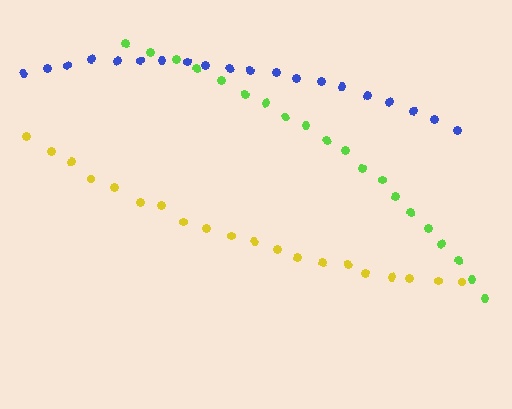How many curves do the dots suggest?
There are 3 distinct paths.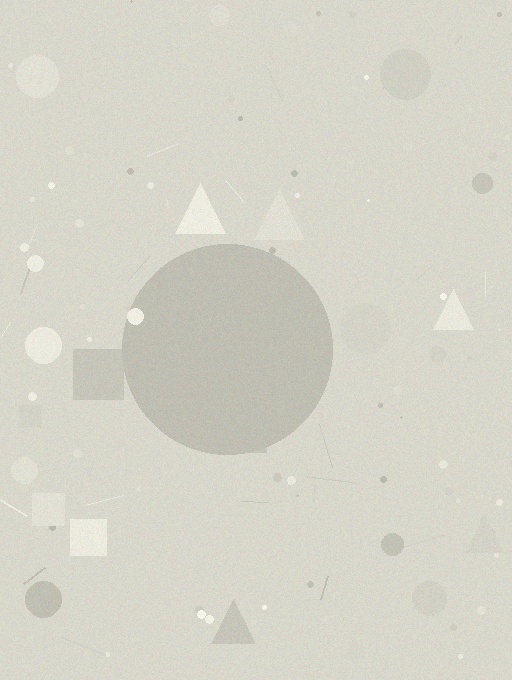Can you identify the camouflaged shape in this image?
The camouflaged shape is a circle.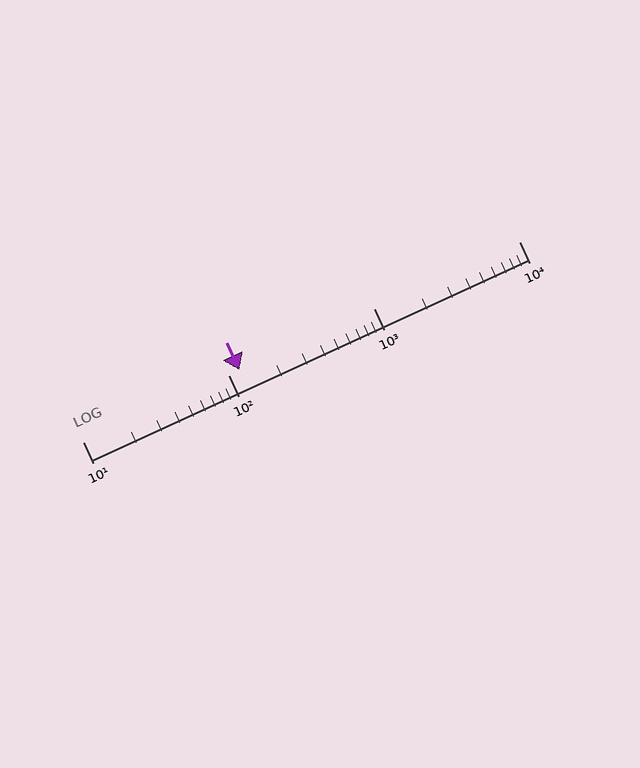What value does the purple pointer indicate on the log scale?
The pointer indicates approximately 120.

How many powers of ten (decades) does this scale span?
The scale spans 3 decades, from 10 to 10000.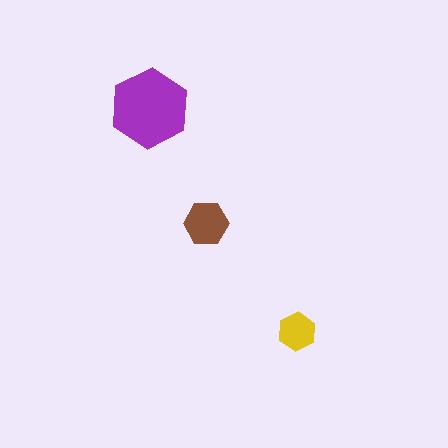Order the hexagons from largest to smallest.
the purple one, the brown one, the yellow one.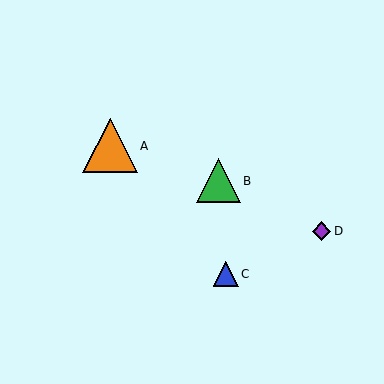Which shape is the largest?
The orange triangle (labeled A) is the largest.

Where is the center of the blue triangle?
The center of the blue triangle is at (226, 274).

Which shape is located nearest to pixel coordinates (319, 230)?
The purple diamond (labeled D) at (322, 231) is nearest to that location.